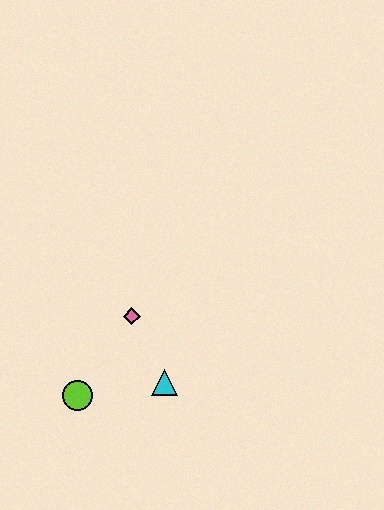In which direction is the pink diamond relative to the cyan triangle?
The pink diamond is above the cyan triangle.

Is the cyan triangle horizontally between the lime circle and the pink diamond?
No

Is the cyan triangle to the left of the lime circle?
No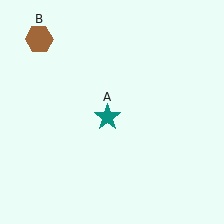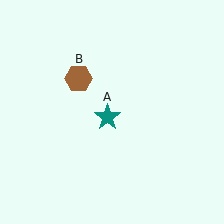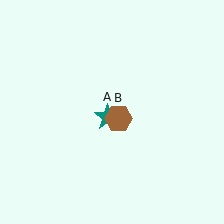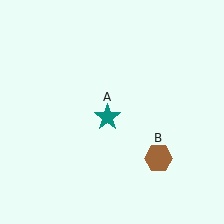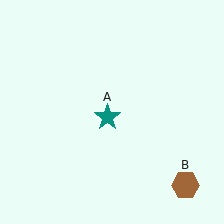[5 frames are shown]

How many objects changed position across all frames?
1 object changed position: brown hexagon (object B).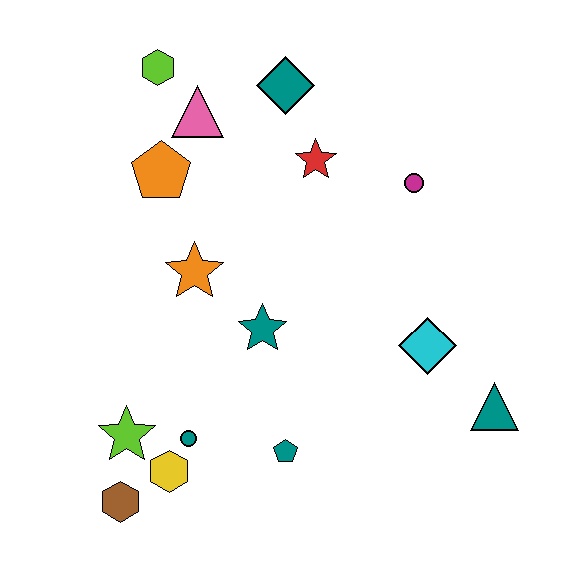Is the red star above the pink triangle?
No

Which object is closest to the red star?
The teal diamond is closest to the red star.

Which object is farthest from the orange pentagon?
The teal triangle is farthest from the orange pentagon.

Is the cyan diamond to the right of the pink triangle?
Yes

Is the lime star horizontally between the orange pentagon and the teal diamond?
No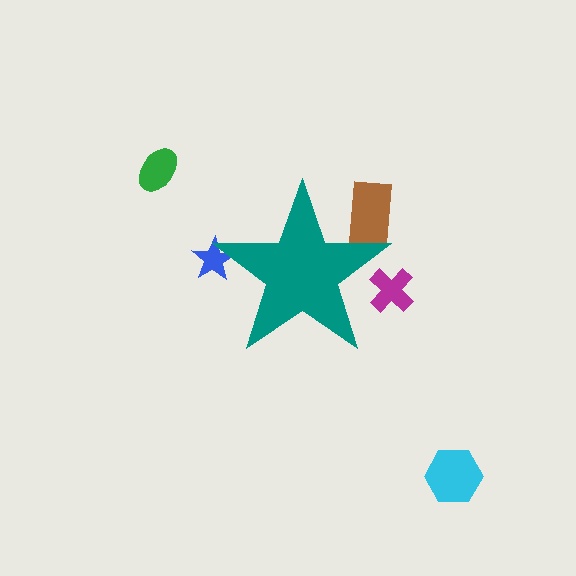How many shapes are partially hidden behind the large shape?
3 shapes are partially hidden.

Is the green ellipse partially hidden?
No, the green ellipse is fully visible.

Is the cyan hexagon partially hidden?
No, the cyan hexagon is fully visible.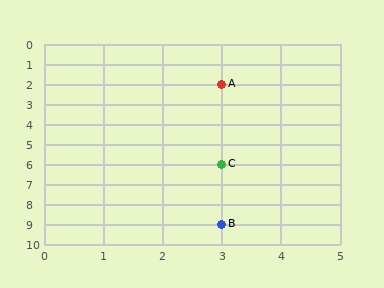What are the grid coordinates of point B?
Point B is at grid coordinates (3, 9).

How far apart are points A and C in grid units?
Points A and C are 4 rows apart.